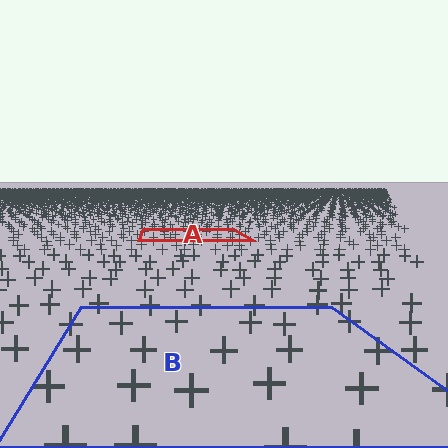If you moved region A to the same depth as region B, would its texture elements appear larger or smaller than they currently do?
They would appear larger. At a closer depth, the same texture elements are projected at a bigger on-screen size.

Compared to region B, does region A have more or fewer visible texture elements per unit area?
Region A has more texture elements per unit area — they are packed more densely because it is farther away.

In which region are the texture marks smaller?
The texture marks are smaller in region A, because it is farther away.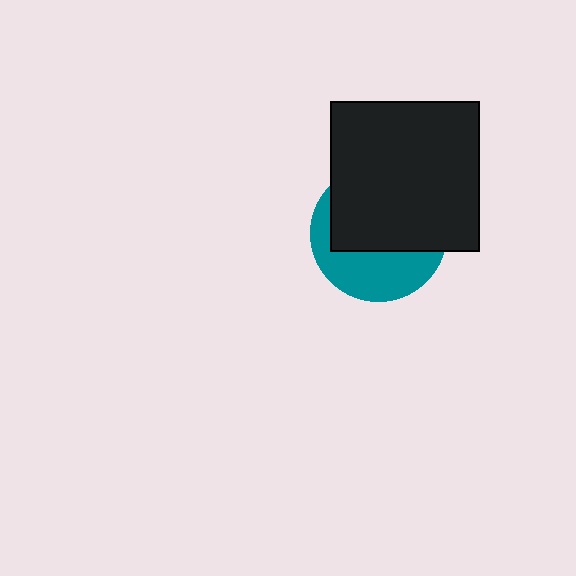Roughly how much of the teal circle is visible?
A small part of it is visible (roughly 40%).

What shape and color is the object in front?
The object in front is a black square.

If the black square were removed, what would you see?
You would see the complete teal circle.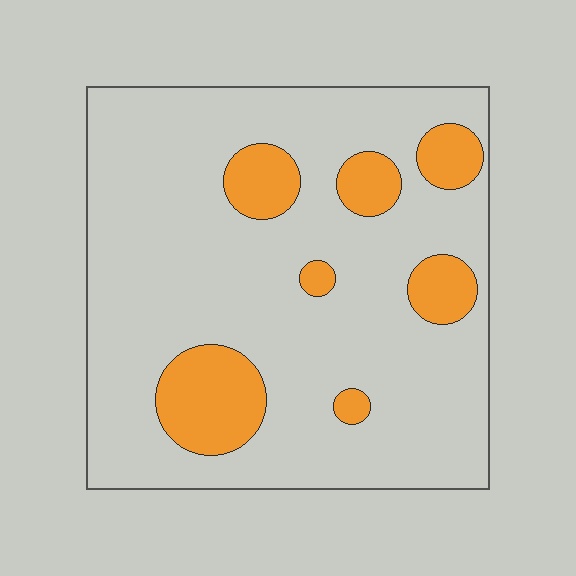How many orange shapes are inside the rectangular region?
7.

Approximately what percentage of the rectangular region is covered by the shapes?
Approximately 15%.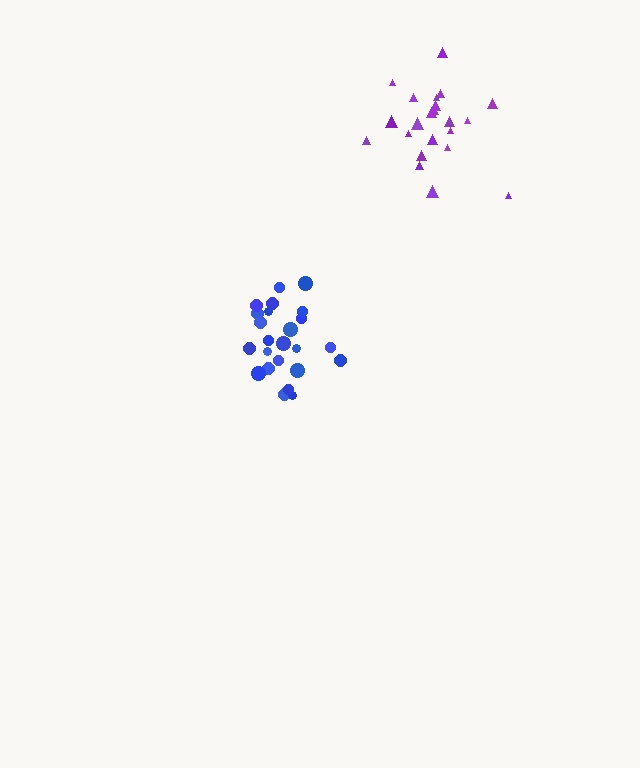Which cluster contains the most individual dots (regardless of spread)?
Blue (24).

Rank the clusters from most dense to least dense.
purple, blue.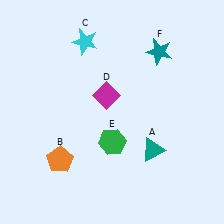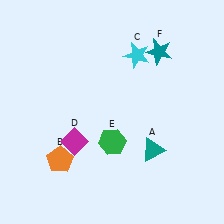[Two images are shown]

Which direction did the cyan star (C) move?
The cyan star (C) moved right.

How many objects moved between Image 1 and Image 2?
2 objects moved between the two images.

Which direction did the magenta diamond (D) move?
The magenta diamond (D) moved down.